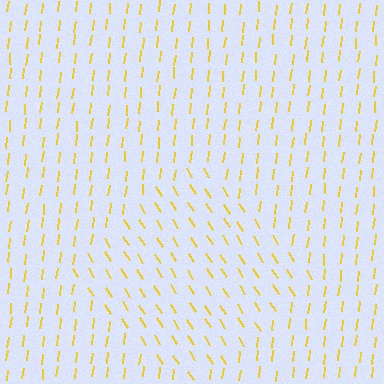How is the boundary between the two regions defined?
The boundary is defined purely by a change in line orientation (approximately 39 degrees difference). All lines are the same color and thickness.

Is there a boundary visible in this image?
Yes, there is a texture boundary formed by a change in line orientation.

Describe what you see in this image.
The image is filled with small yellow line segments. A diamond region in the image has lines oriented differently from the surrounding lines, creating a visible texture boundary.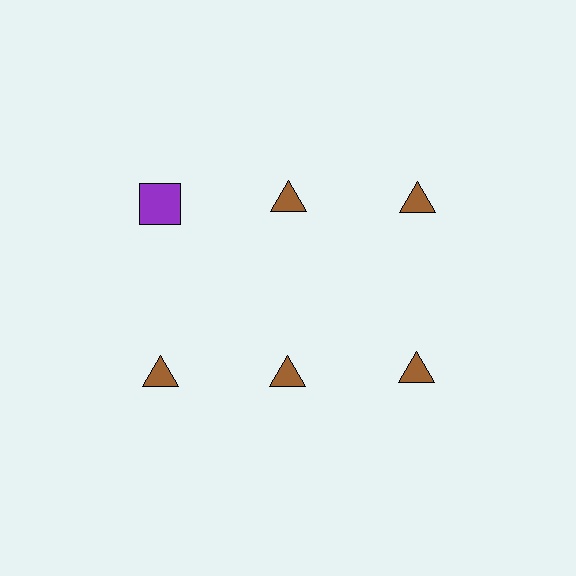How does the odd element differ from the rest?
It differs in both color (purple instead of brown) and shape (square instead of triangle).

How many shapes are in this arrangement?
There are 6 shapes arranged in a grid pattern.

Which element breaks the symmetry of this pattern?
The purple square in the top row, leftmost column breaks the symmetry. All other shapes are brown triangles.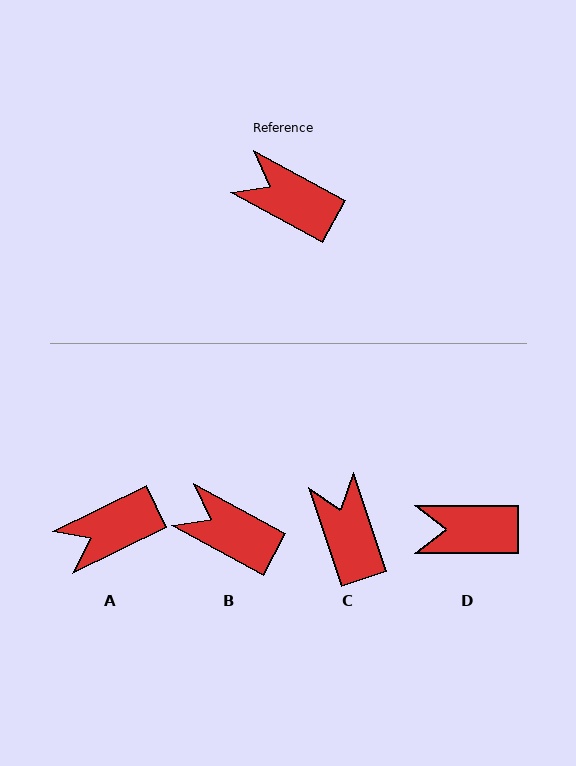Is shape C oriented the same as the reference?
No, it is off by about 43 degrees.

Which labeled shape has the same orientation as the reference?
B.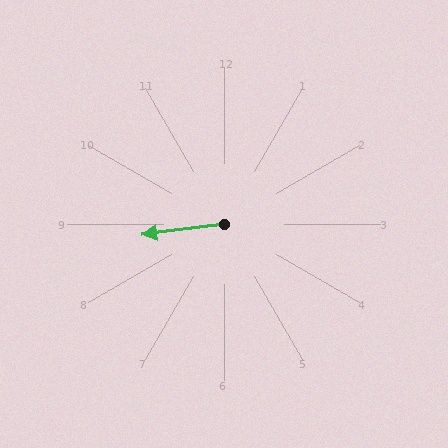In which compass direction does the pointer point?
West.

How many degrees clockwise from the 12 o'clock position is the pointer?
Approximately 263 degrees.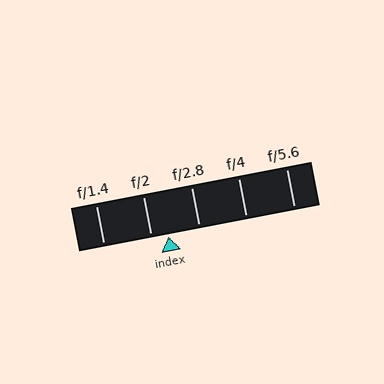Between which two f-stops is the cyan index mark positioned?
The index mark is between f/2 and f/2.8.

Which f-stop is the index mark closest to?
The index mark is closest to f/2.